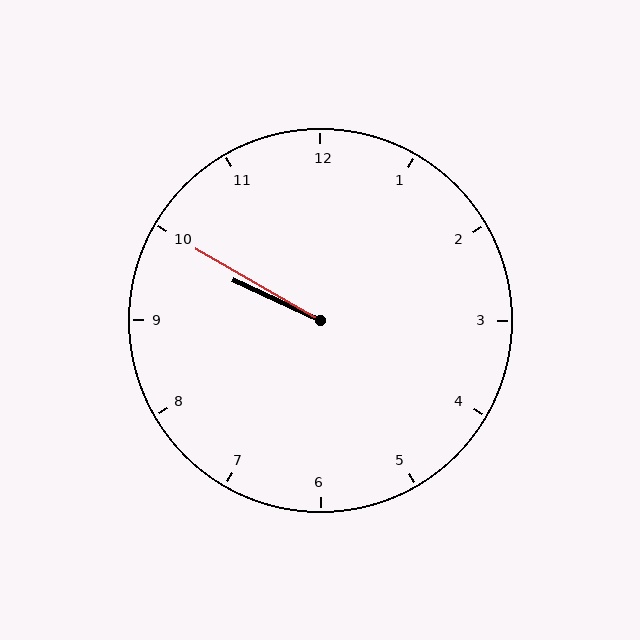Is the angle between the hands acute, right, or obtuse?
It is acute.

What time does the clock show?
9:50.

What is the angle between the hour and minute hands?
Approximately 5 degrees.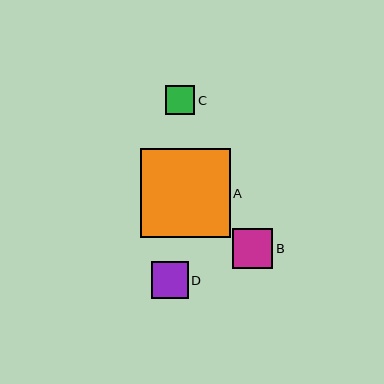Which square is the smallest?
Square C is the smallest with a size of approximately 29 pixels.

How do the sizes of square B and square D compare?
Square B and square D are approximately the same size.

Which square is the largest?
Square A is the largest with a size of approximately 89 pixels.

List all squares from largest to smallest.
From largest to smallest: A, B, D, C.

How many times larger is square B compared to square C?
Square B is approximately 1.4 times the size of square C.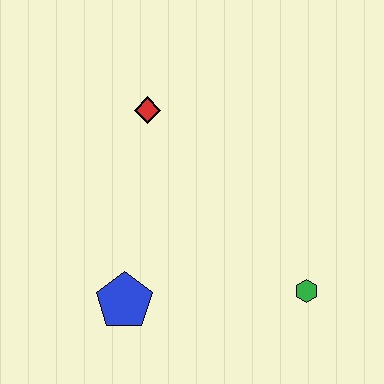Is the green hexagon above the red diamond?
No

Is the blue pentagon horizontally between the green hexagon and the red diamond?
No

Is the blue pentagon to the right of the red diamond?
No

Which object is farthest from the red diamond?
The green hexagon is farthest from the red diamond.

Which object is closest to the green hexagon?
The blue pentagon is closest to the green hexagon.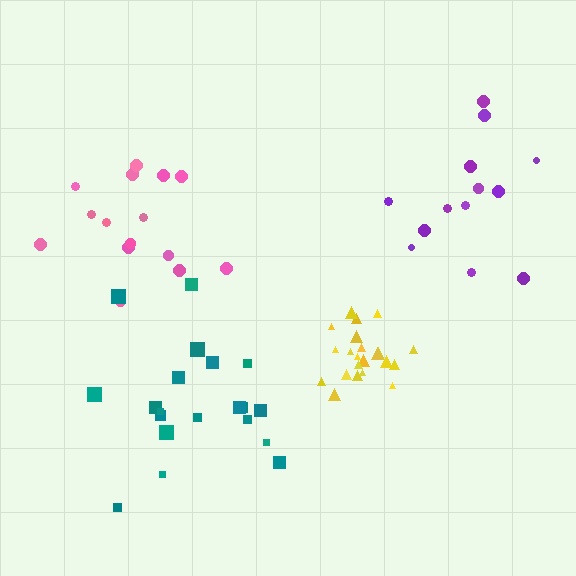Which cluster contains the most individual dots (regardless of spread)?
Yellow (22).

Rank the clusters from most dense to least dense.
yellow, pink, teal, purple.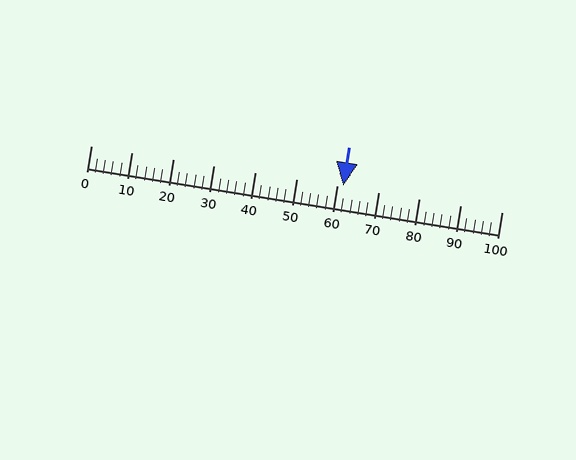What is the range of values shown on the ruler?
The ruler shows values from 0 to 100.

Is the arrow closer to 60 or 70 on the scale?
The arrow is closer to 60.